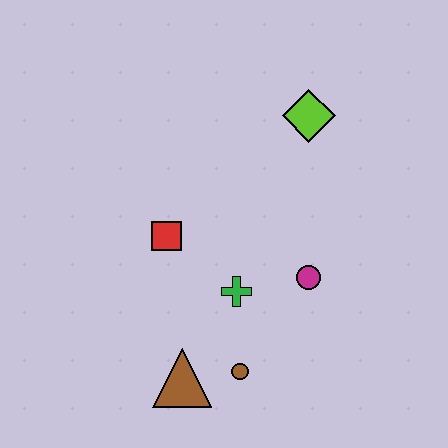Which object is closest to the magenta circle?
The green cross is closest to the magenta circle.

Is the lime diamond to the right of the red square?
Yes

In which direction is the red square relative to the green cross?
The red square is to the left of the green cross.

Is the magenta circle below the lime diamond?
Yes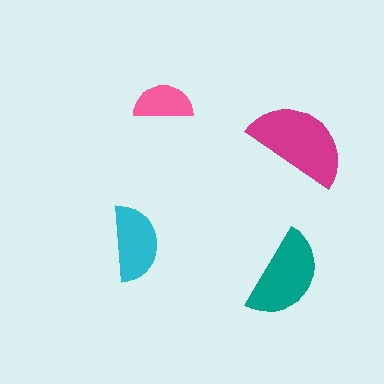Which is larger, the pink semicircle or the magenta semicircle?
The magenta one.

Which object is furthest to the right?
The magenta semicircle is rightmost.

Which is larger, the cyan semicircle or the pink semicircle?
The cyan one.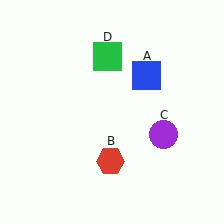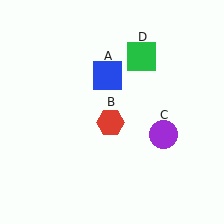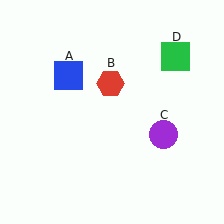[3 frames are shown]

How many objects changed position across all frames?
3 objects changed position: blue square (object A), red hexagon (object B), green square (object D).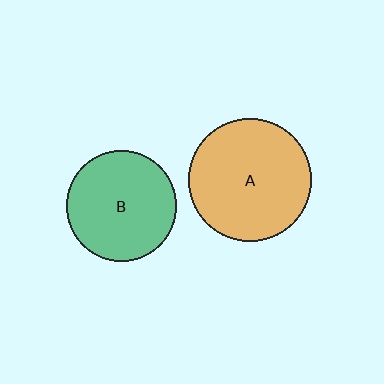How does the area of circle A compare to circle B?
Approximately 1.3 times.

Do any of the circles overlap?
No, none of the circles overlap.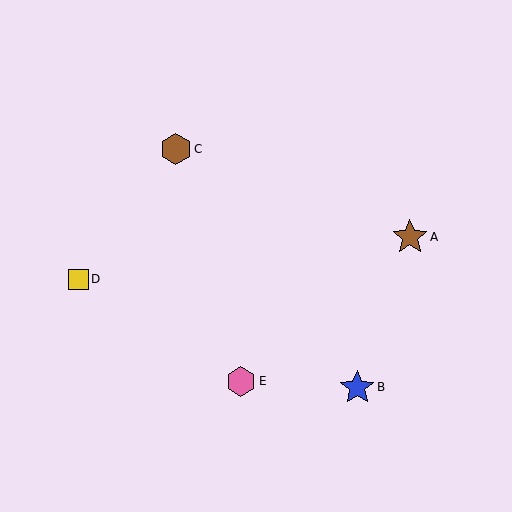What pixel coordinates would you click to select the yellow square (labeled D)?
Click at (78, 279) to select the yellow square D.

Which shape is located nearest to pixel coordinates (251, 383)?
The pink hexagon (labeled E) at (241, 381) is nearest to that location.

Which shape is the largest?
The brown star (labeled A) is the largest.